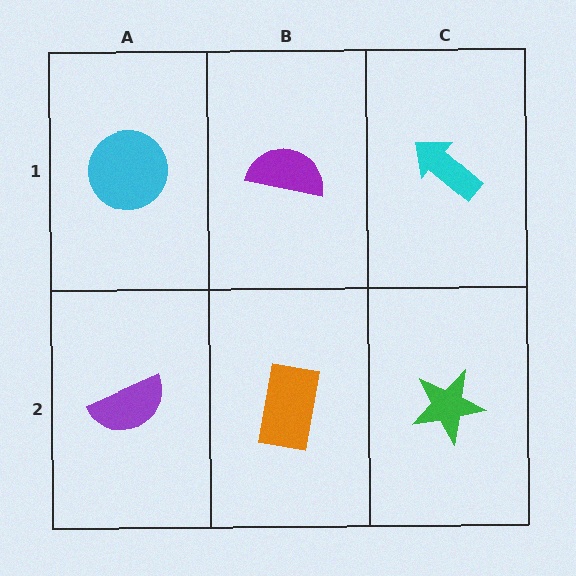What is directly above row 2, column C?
A cyan arrow.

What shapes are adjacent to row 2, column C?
A cyan arrow (row 1, column C), an orange rectangle (row 2, column B).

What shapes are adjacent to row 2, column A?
A cyan circle (row 1, column A), an orange rectangle (row 2, column B).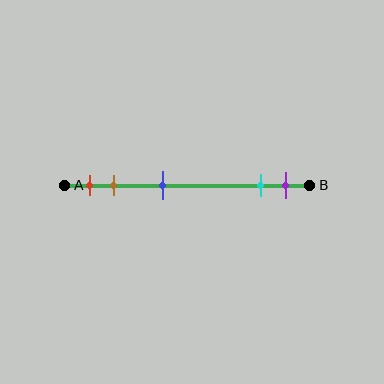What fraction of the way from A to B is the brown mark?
The brown mark is approximately 20% (0.2) of the way from A to B.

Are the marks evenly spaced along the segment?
No, the marks are not evenly spaced.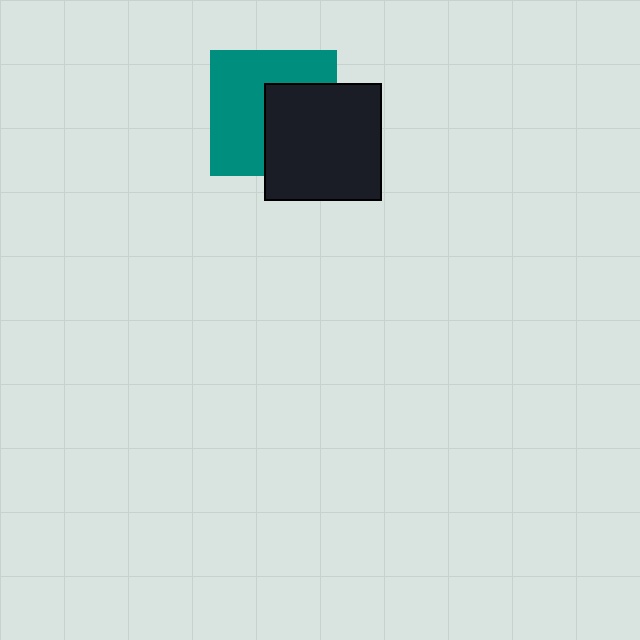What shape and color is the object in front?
The object in front is a black square.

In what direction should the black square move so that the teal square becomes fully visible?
The black square should move right. That is the shortest direction to clear the overlap and leave the teal square fully visible.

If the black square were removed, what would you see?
You would see the complete teal square.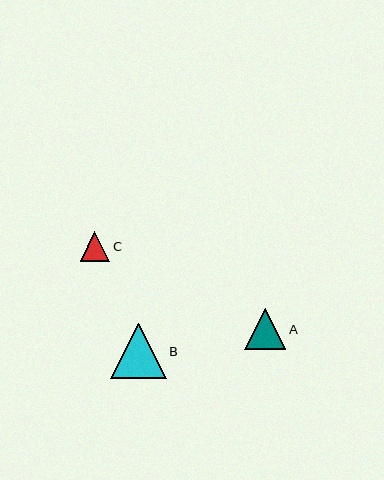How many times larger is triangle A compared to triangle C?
Triangle A is approximately 1.4 times the size of triangle C.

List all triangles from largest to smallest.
From largest to smallest: B, A, C.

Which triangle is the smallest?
Triangle C is the smallest with a size of approximately 30 pixels.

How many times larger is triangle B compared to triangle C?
Triangle B is approximately 1.9 times the size of triangle C.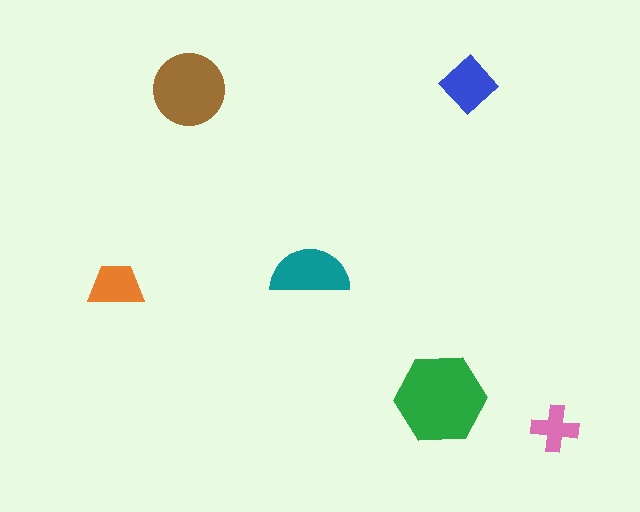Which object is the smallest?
The pink cross.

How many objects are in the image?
There are 6 objects in the image.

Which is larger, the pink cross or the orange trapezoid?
The orange trapezoid.